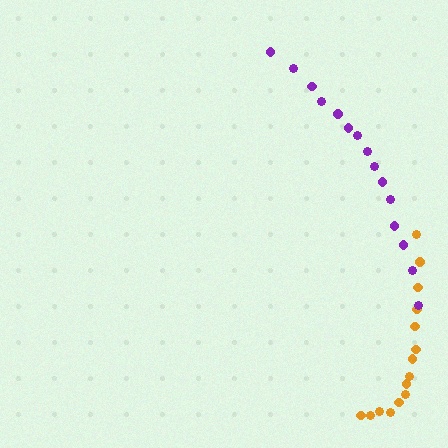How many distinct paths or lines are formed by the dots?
There are 2 distinct paths.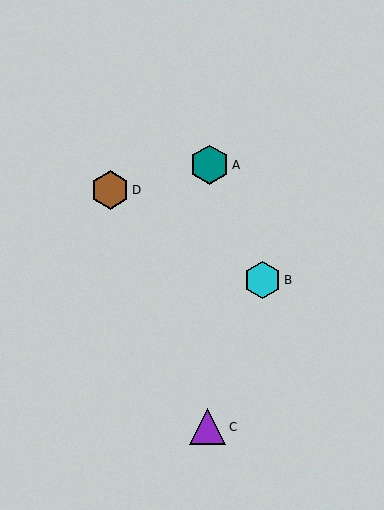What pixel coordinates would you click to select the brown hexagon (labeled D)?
Click at (110, 190) to select the brown hexagon D.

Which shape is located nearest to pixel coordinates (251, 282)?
The cyan hexagon (labeled B) at (263, 280) is nearest to that location.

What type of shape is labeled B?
Shape B is a cyan hexagon.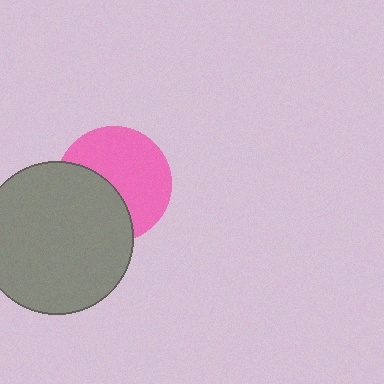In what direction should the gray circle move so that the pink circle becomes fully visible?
The gray circle should move toward the lower-left. That is the shortest direction to clear the overlap and leave the pink circle fully visible.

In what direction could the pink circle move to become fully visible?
The pink circle could move toward the upper-right. That would shift it out from behind the gray circle entirely.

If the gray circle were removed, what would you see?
You would see the complete pink circle.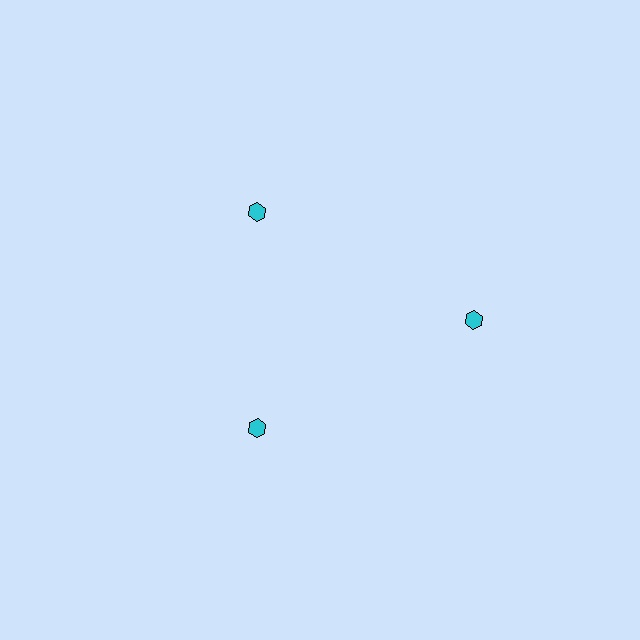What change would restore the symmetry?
The symmetry would be restored by moving it inward, back onto the ring so that all 3 hexagons sit at equal angles and equal distance from the center.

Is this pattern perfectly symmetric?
No. The 3 cyan hexagons are arranged in a ring, but one element near the 3 o'clock position is pushed outward from the center, breaking the 3-fold rotational symmetry.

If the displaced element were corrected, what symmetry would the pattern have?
It would have 3-fold rotational symmetry — the pattern would map onto itself every 120 degrees.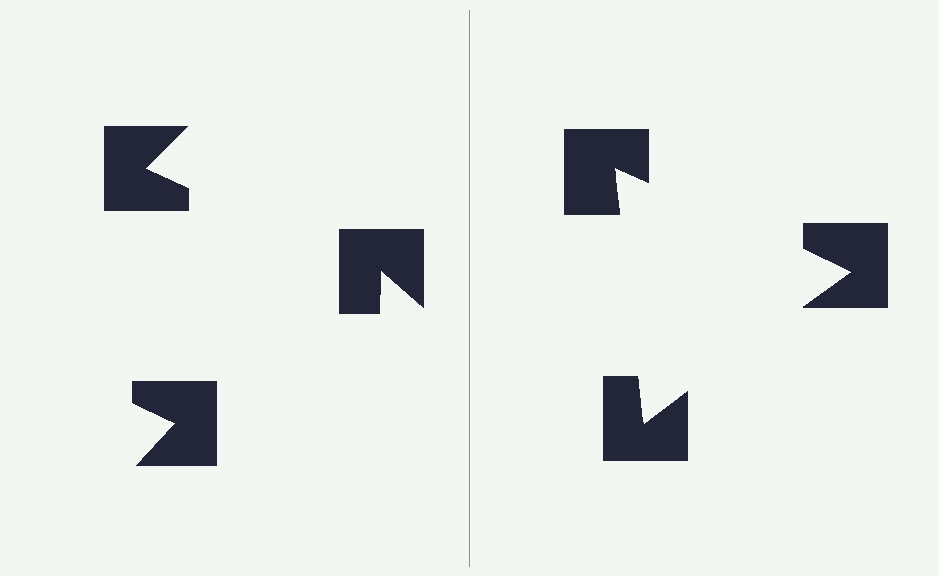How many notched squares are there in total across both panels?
6 — 3 on each side.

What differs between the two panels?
The notched squares are positioned identically on both sides; only the wedge orientations differ. On the right they align to a triangle; on the left they are misaligned.